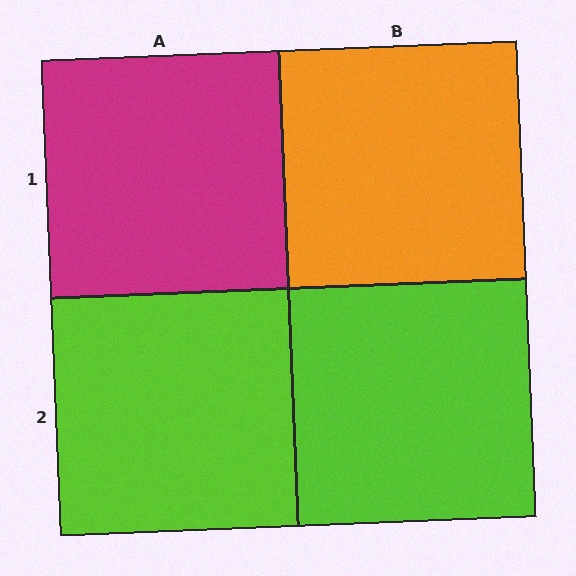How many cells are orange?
1 cell is orange.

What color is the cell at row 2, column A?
Lime.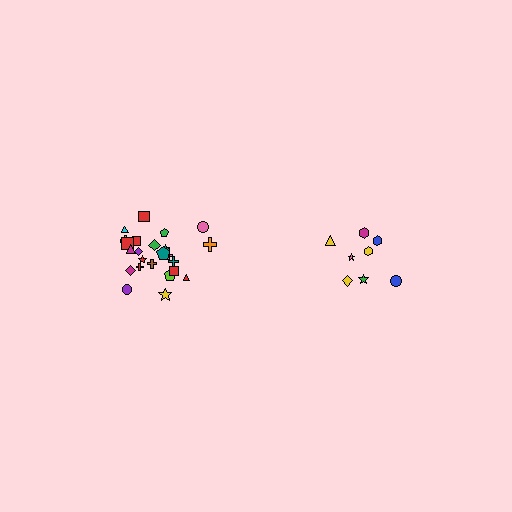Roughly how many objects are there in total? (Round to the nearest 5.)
Roughly 35 objects in total.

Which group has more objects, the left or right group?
The left group.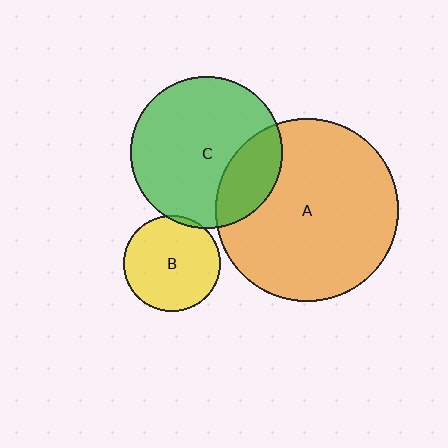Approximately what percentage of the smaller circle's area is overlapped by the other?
Approximately 25%.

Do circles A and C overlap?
Yes.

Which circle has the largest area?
Circle A (orange).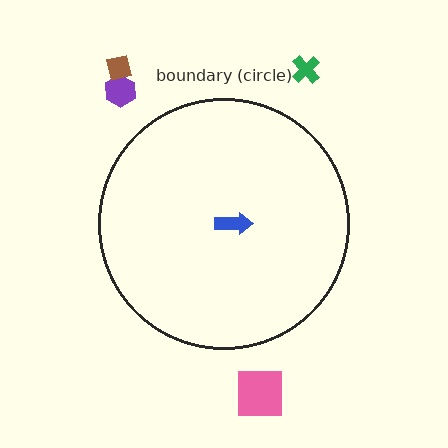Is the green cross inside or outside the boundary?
Outside.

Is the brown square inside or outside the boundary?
Outside.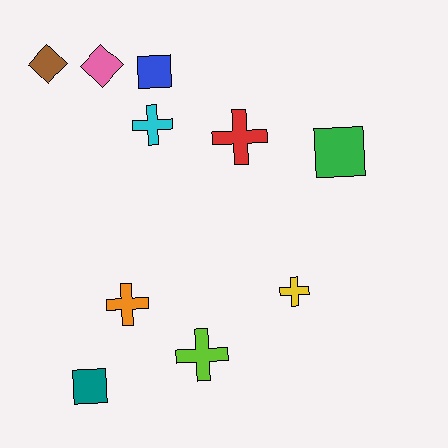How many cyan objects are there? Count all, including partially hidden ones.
There is 1 cyan object.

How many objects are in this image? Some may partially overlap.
There are 10 objects.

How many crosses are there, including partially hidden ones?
There are 5 crosses.